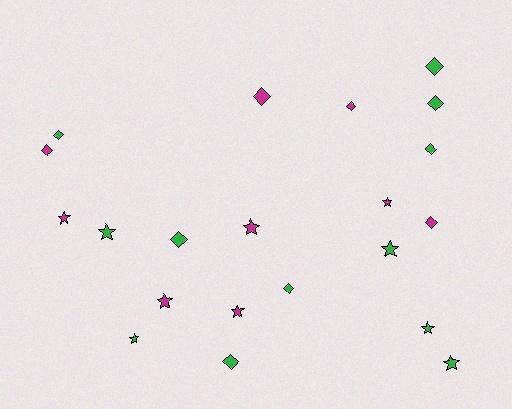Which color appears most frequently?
Green, with 12 objects.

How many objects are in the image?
There are 21 objects.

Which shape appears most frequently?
Diamond, with 11 objects.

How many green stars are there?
There are 5 green stars.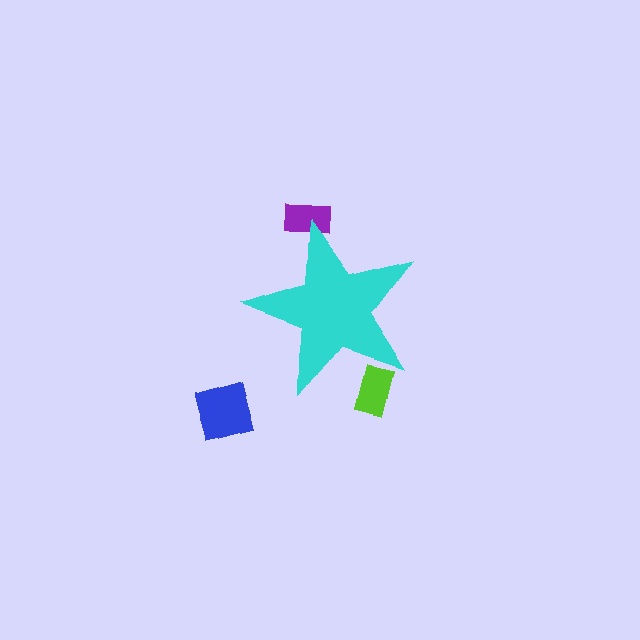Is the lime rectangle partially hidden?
Yes, the lime rectangle is partially hidden behind the cyan star.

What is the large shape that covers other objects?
A cyan star.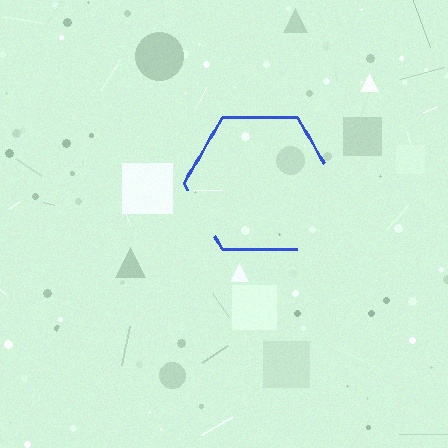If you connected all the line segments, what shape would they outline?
They would outline a hexagon.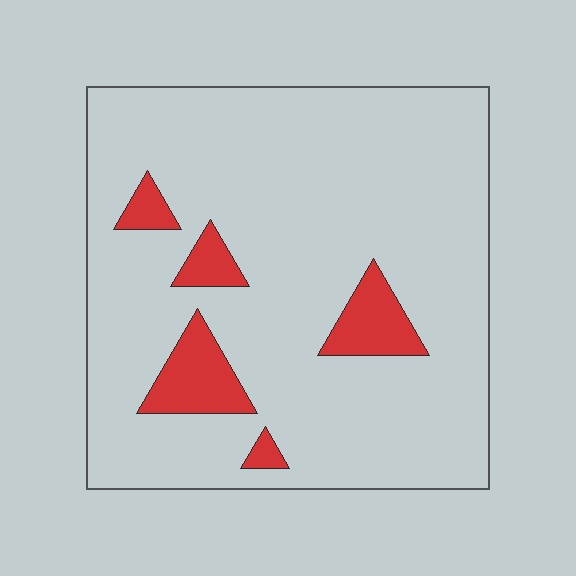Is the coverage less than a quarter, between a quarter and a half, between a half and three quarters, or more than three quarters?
Less than a quarter.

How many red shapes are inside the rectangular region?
5.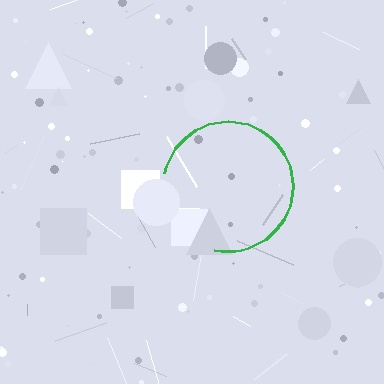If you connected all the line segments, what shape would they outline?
They would outline a circle.